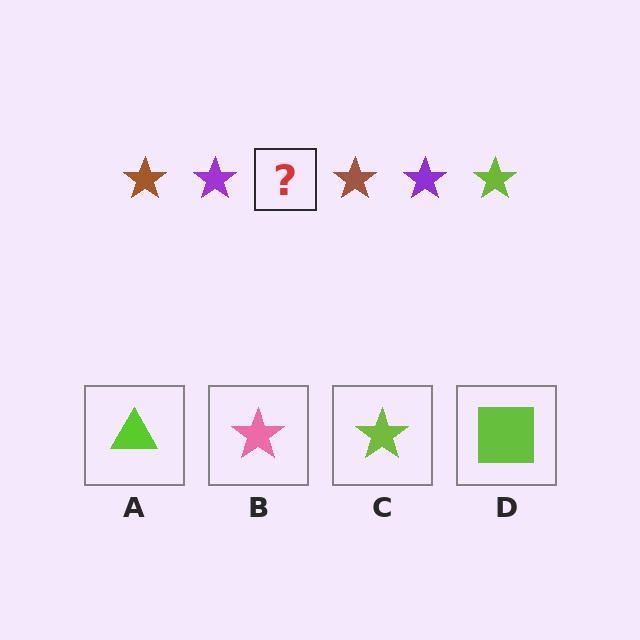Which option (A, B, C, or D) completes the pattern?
C.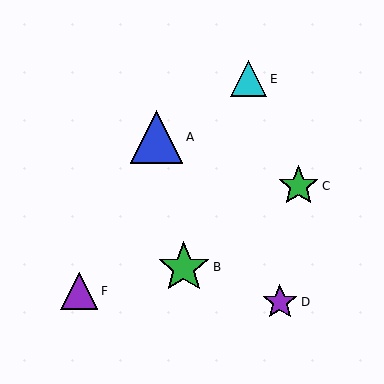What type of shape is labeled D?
Shape D is a purple star.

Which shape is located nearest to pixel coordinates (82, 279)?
The purple triangle (labeled F) at (79, 291) is nearest to that location.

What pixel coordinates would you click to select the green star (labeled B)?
Click at (184, 267) to select the green star B.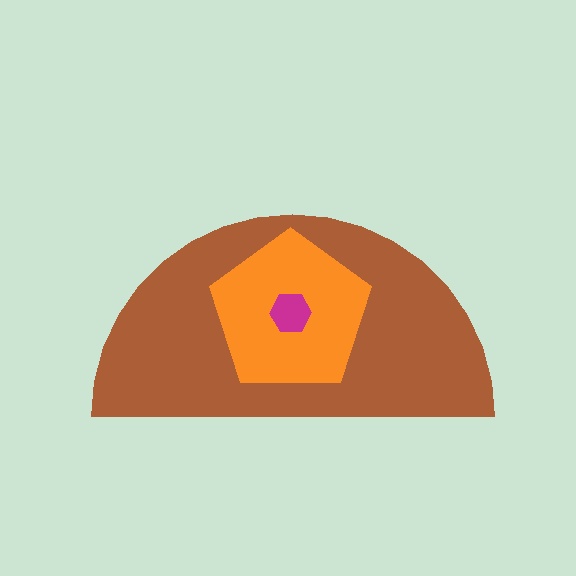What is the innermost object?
The magenta hexagon.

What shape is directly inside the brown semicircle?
The orange pentagon.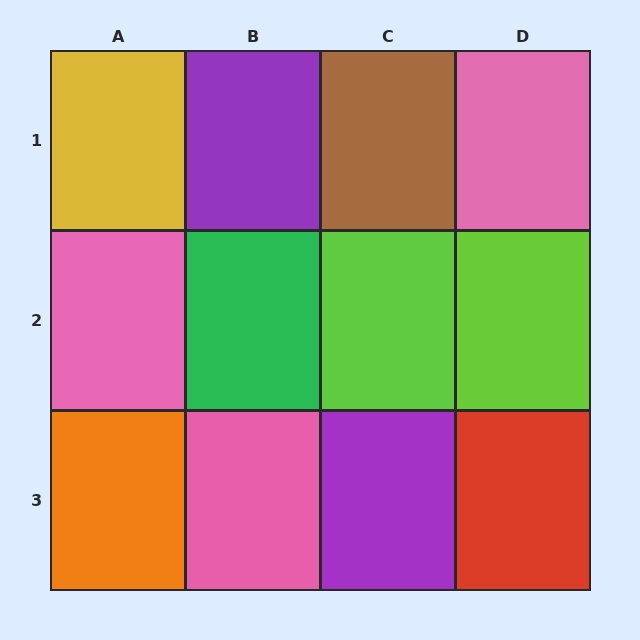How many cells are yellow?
1 cell is yellow.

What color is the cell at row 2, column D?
Lime.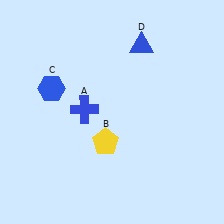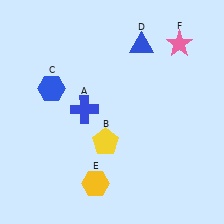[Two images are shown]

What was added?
A yellow hexagon (E), a pink star (F) were added in Image 2.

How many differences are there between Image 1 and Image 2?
There are 2 differences between the two images.